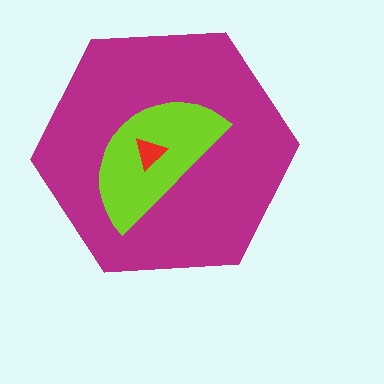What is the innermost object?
The red triangle.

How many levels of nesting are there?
3.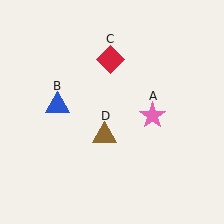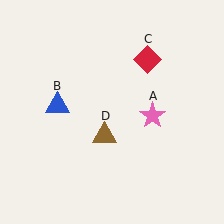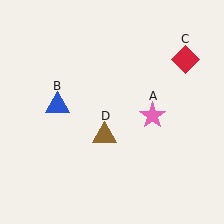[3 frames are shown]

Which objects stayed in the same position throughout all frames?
Pink star (object A) and blue triangle (object B) and brown triangle (object D) remained stationary.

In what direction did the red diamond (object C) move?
The red diamond (object C) moved right.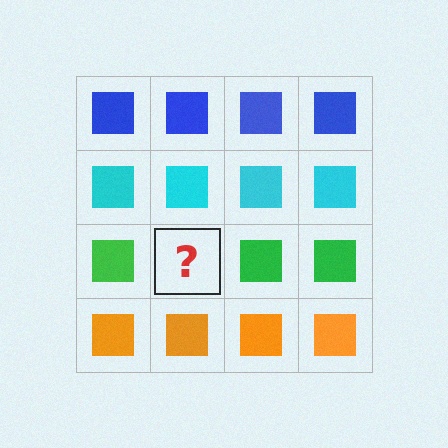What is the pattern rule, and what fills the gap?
The rule is that each row has a consistent color. The gap should be filled with a green square.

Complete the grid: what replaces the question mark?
The question mark should be replaced with a green square.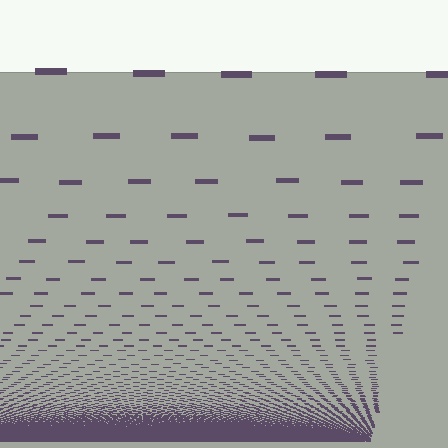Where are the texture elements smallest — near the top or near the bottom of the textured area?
Near the bottom.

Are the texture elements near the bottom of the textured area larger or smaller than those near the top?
Smaller. The gradient is inverted — elements near the bottom are smaller and denser.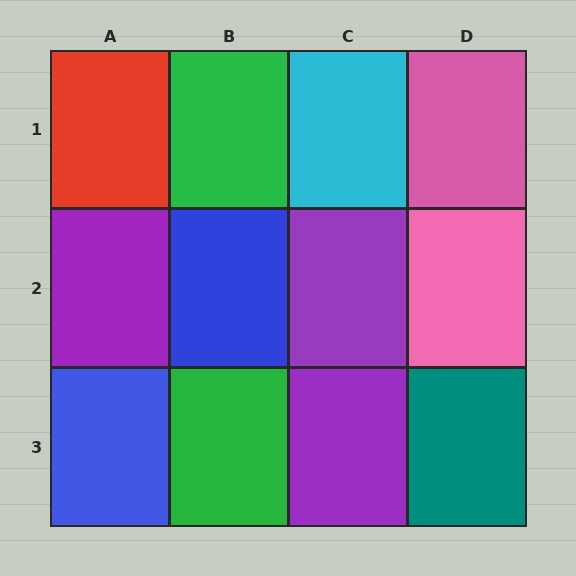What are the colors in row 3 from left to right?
Blue, green, purple, teal.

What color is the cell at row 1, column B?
Green.